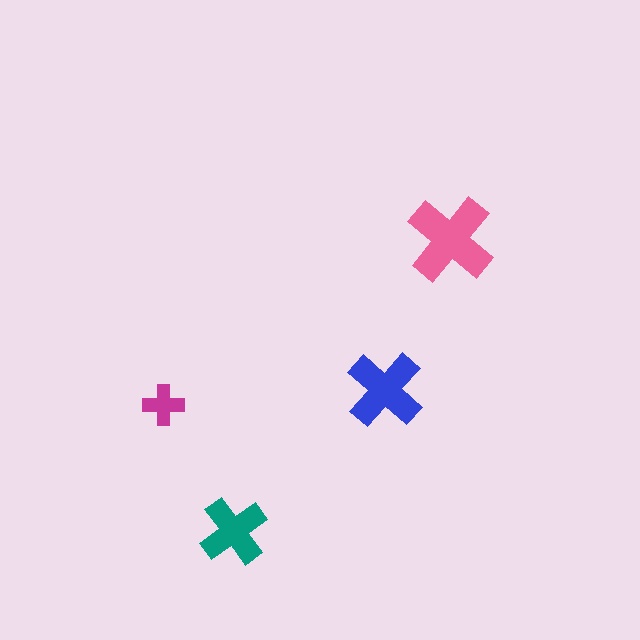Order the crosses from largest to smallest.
the pink one, the blue one, the teal one, the magenta one.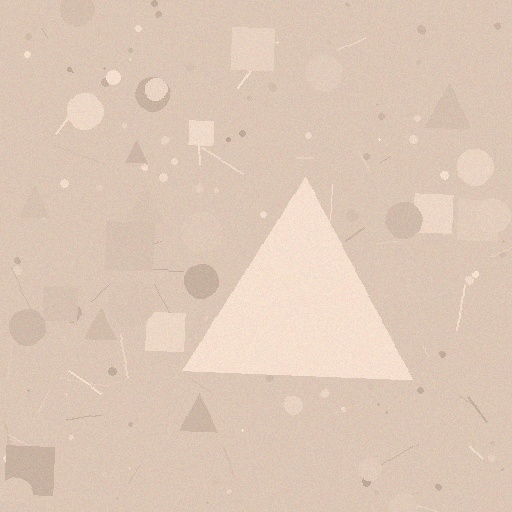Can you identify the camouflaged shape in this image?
The camouflaged shape is a triangle.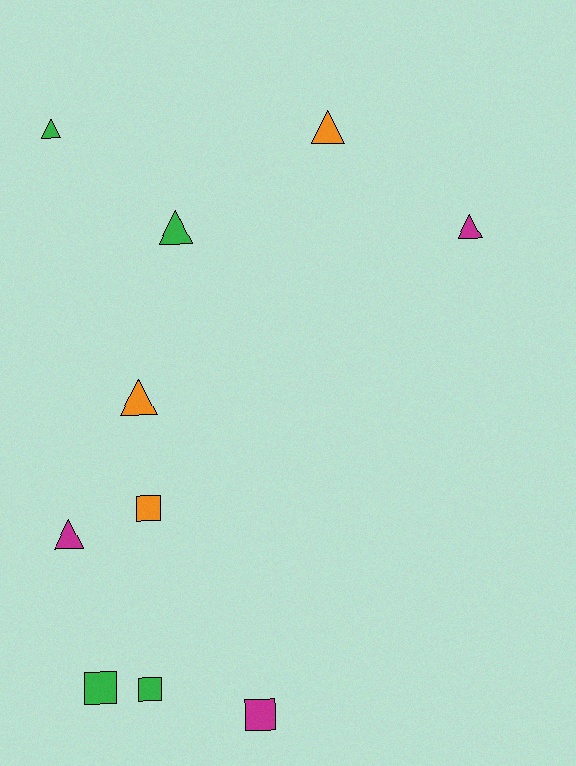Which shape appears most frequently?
Triangle, with 6 objects.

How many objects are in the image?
There are 10 objects.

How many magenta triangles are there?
There are 2 magenta triangles.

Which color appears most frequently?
Green, with 4 objects.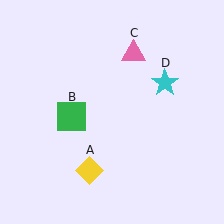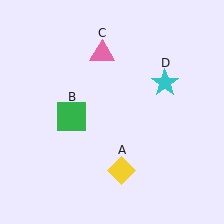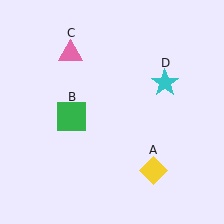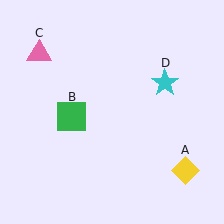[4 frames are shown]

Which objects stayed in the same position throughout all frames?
Green square (object B) and cyan star (object D) remained stationary.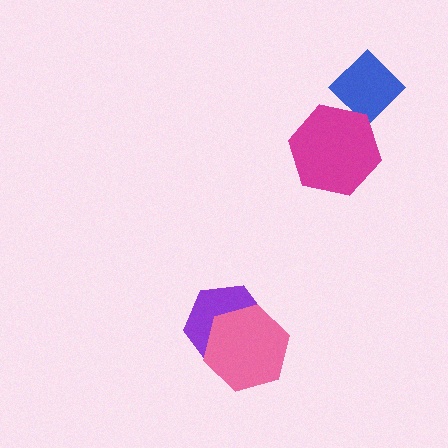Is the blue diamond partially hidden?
Yes, it is partially covered by another shape.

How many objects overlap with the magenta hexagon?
1 object overlaps with the magenta hexagon.